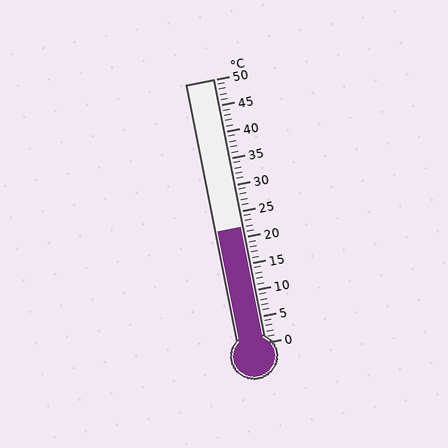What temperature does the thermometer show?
The thermometer shows approximately 22°C.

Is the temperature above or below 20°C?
The temperature is above 20°C.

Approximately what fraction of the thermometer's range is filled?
The thermometer is filled to approximately 45% of its range.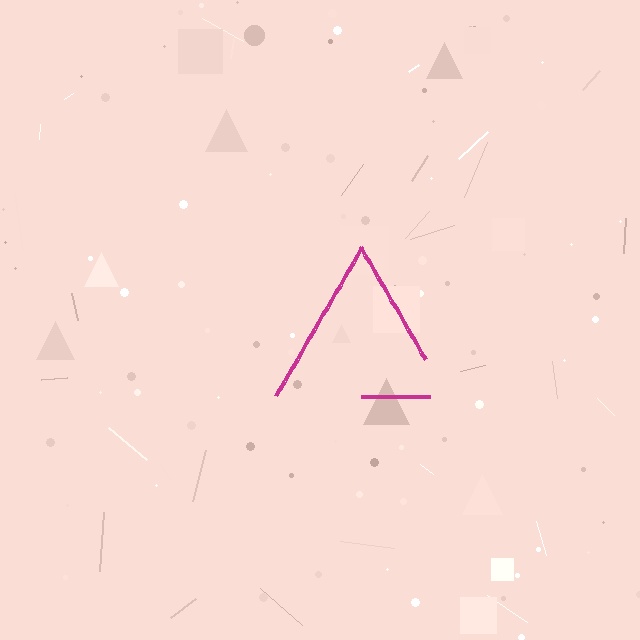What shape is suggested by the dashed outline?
The dashed outline suggests a triangle.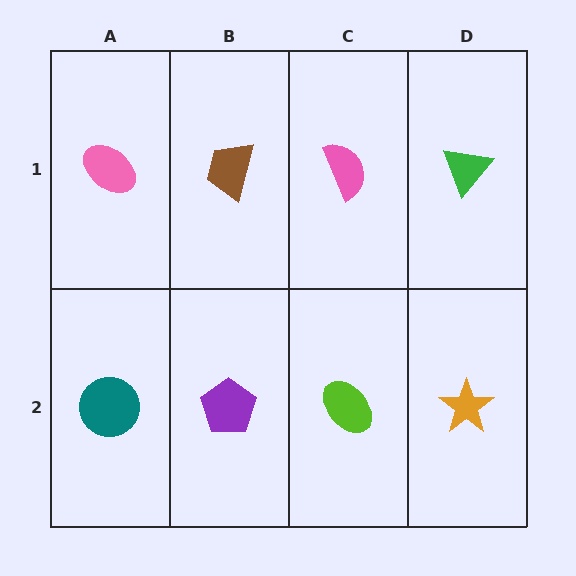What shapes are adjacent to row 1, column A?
A teal circle (row 2, column A), a brown trapezoid (row 1, column B).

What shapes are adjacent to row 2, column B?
A brown trapezoid (row 1, column B), a teal circle (row 2, column A), a lime ellipse (row 2, column C).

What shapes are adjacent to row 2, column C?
A pink semicircle (row 1, column C), a purple pentagon (row 2, column B), an orange star (row 2, column D).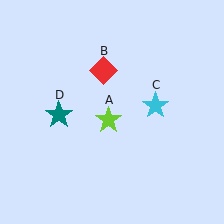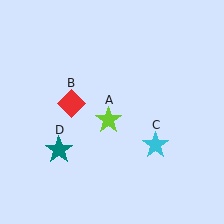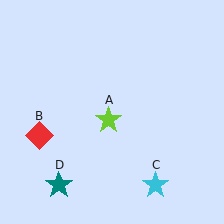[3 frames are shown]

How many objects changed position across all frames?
3 objects changed position: red diamond (object B), cyan star (object C), teal star (object D).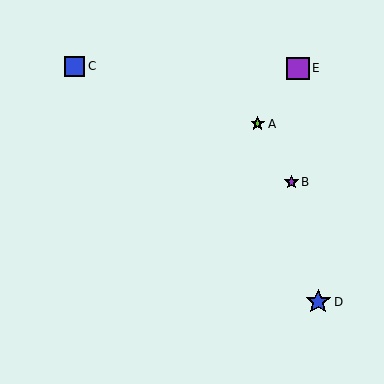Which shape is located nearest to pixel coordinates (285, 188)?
The purple star (labeled B) at (291, 182) is nearest to that location.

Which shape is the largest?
The blue star (labeled D) is the largest.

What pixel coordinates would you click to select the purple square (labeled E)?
Click at (298, 68) to select the purple square E.